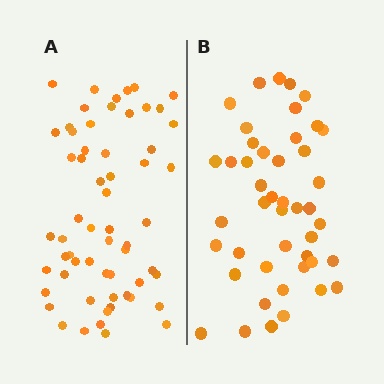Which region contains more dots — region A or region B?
Region A (the left region) has more dots.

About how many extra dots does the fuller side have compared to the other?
Region A has approximately 15 more dots than region B.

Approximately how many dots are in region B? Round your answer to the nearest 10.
About 40 dots. (The exact count is 45, which rounds to 40.)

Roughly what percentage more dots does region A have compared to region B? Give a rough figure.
About 35% more.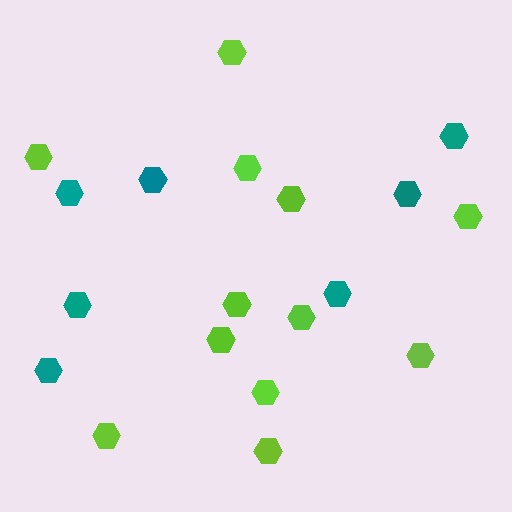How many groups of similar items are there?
There are 2 groups: one group of teal hexagons (7) and one group of lime hexagons (12).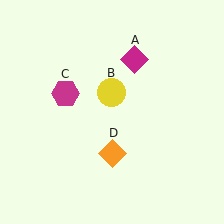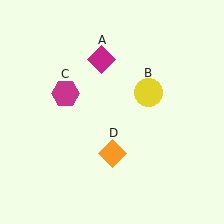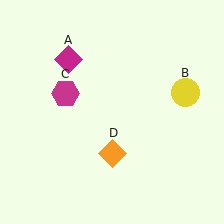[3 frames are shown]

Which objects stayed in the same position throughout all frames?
Magenta hexagon (object C) and orange diamond (object D) remained stationary.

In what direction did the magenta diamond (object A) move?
The magenta diamond (object A) moved left.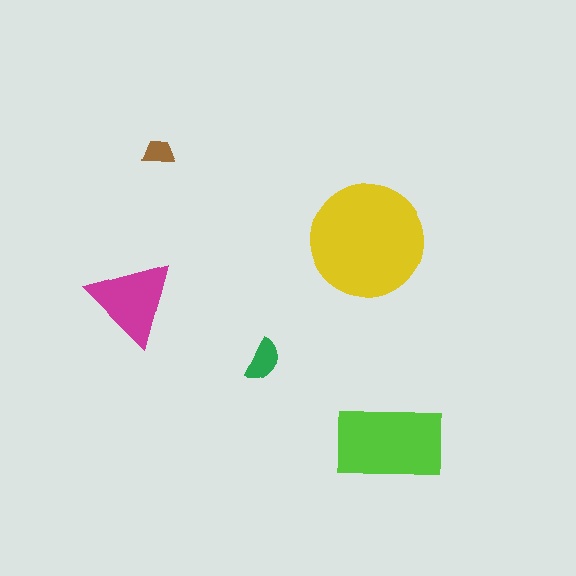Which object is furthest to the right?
The lime rectangle is rightmost.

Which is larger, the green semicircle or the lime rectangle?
The lime rectangle.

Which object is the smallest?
The brown trapezoid.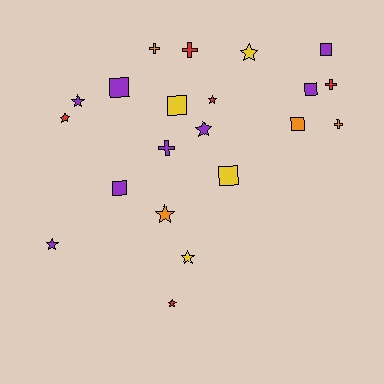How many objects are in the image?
There are 21 objects.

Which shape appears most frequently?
Star, with 9 objects.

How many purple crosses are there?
There is 1 purple cross.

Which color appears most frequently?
Purple, with 8 objects.